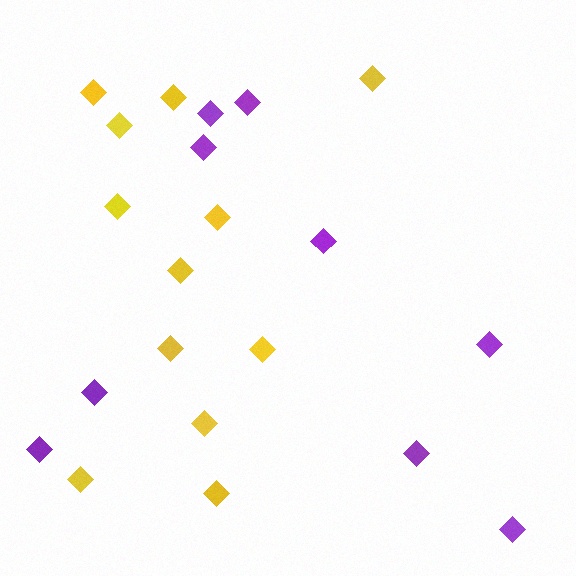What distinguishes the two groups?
There are 2 groups: one group of purple diamonds (9) and one group of yellow diamonds (12).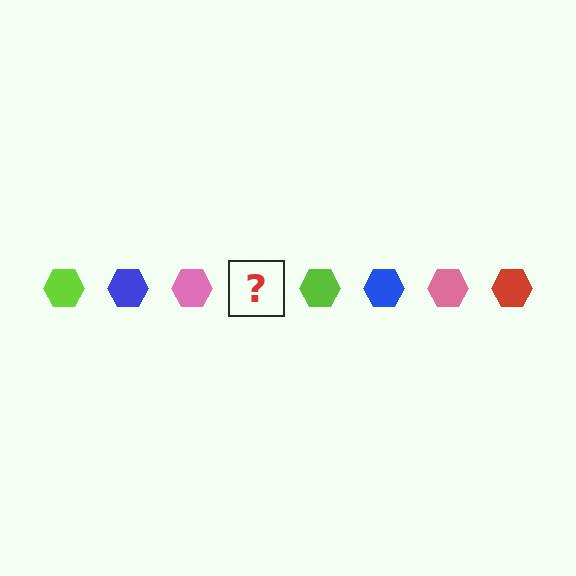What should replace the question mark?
The question mark should be replaced with a red hexagon.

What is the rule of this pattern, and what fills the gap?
The rule is that the pattern cycles through lime, blue, pink, red hexagons. The gap should be filled with a red hexagon.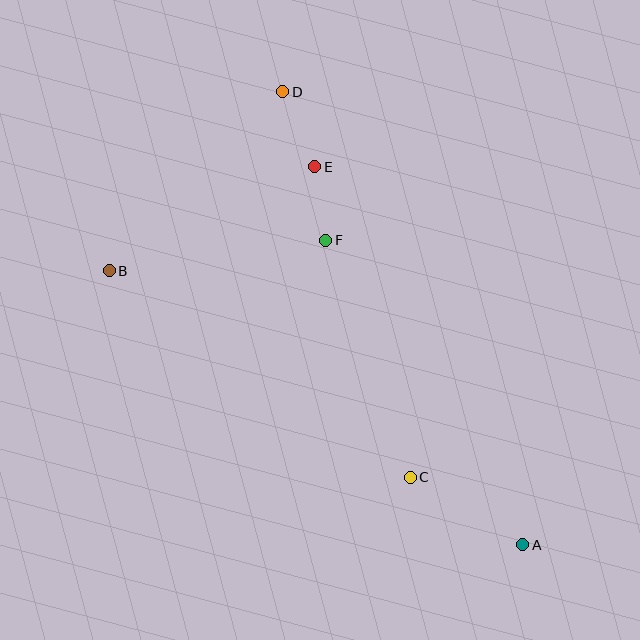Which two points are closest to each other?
Points E and F are closest to each other.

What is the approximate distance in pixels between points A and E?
The distance between A and E is approximately 432 pixels.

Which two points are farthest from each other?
Points A and D are farthest from each other.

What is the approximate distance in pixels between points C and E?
The distance between C and E is approximately 325 pixels.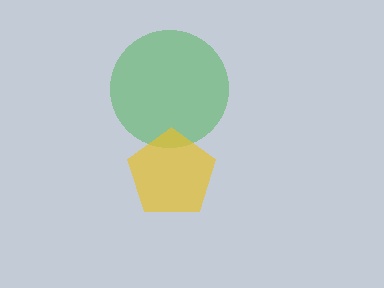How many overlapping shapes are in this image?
There are 2 overlapping shapes in the image.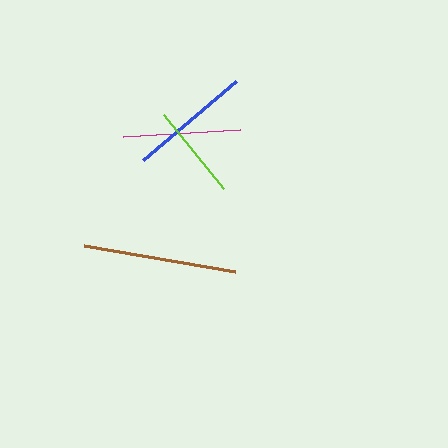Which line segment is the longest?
The brown line is the longest at approximately 153 pixels.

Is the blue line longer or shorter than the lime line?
The blue line is longer than the lime line.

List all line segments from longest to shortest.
From longest to shortest: brown, blue, magenta, lime.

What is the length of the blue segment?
The blue segment is approximately 122 pixels long.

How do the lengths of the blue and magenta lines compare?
The blue and magenta lines are approximately the same length.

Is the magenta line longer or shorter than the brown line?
The brown line is longer than the magenta line.